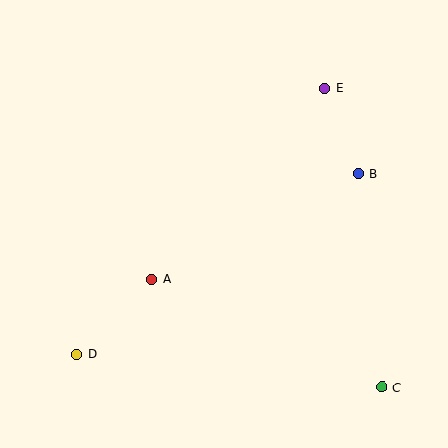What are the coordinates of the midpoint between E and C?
The midpoint between E and C is at (353, 238).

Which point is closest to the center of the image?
Point A at (152, 279) is closest to the center.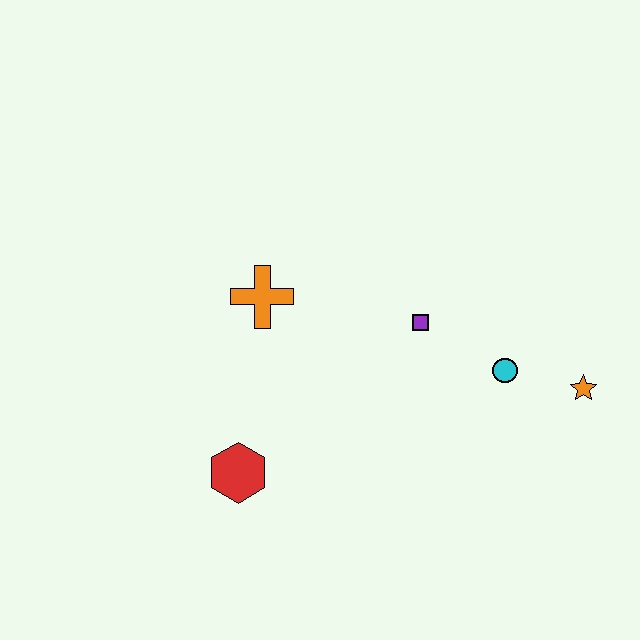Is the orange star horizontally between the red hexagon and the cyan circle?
No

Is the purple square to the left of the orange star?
Yes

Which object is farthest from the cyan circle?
The red hexagon is farthest from the cyan circle.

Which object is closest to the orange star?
The cyan circle is closest to the orange star.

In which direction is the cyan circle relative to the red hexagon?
The cyan circle is to the right of the red hexagon.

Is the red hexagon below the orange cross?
Yes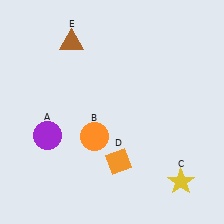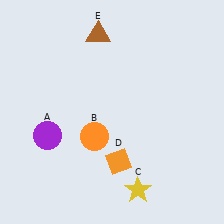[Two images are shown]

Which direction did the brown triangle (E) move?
The brown triangle (E) moved right.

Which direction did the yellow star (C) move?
The yellow star (C) moved left.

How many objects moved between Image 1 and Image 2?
2 objects moved between the two images.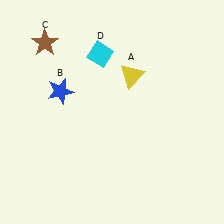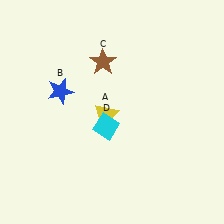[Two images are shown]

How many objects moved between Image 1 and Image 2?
3 objects moved between the two images.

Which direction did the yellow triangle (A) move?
The yellow triangle (A) moved down.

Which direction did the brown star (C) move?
The brown star (C) moved right.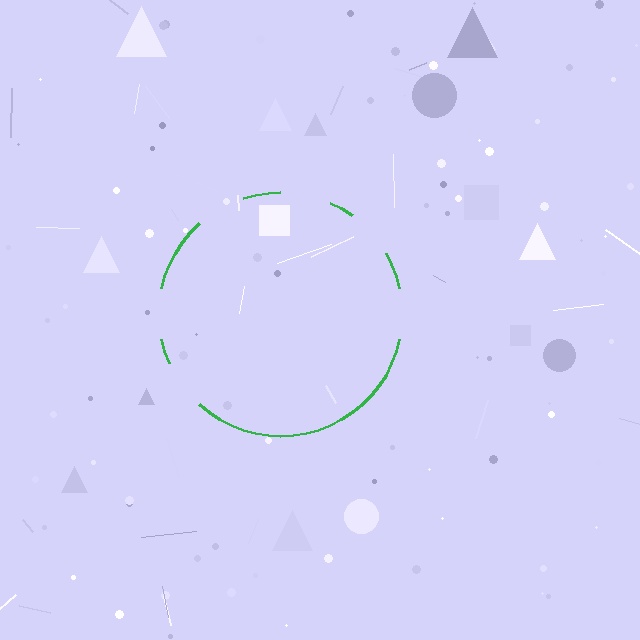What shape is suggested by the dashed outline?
The dashed outline suggests a circle.